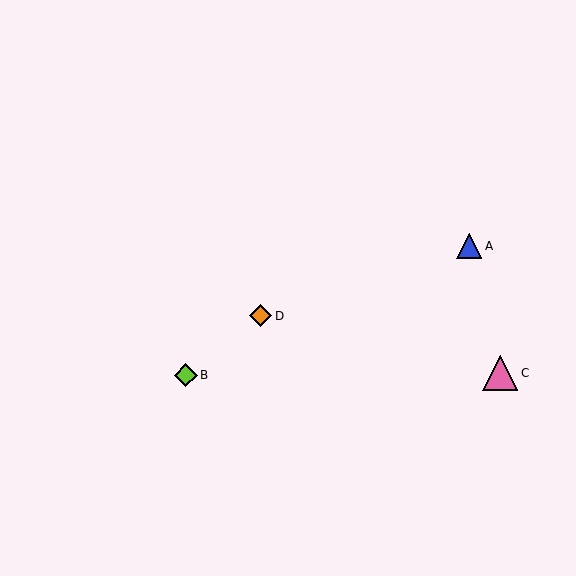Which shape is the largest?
The pink triangle (labeled C) is the largest.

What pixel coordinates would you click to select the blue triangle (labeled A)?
Click at (469, 246) to select the blue triangle A.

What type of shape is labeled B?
Shape B is a lime diamond.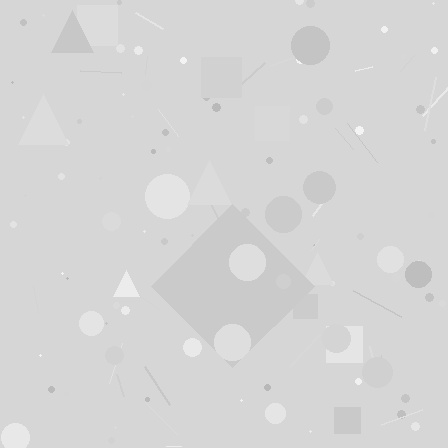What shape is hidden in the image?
A diamond is hidden in the image.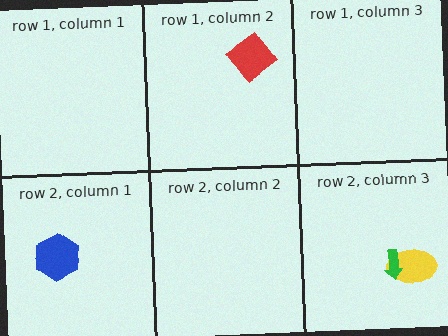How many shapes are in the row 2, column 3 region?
2.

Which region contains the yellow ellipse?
The row 2, column 3 region.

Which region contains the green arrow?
The row 2, column 3 region.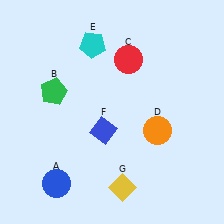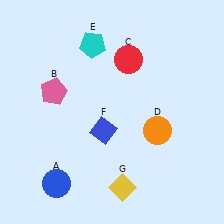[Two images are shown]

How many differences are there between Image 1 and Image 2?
There is 1 difference between the two images.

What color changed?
The pentagon (B) changed from green in Image 1 to pink in Image 2.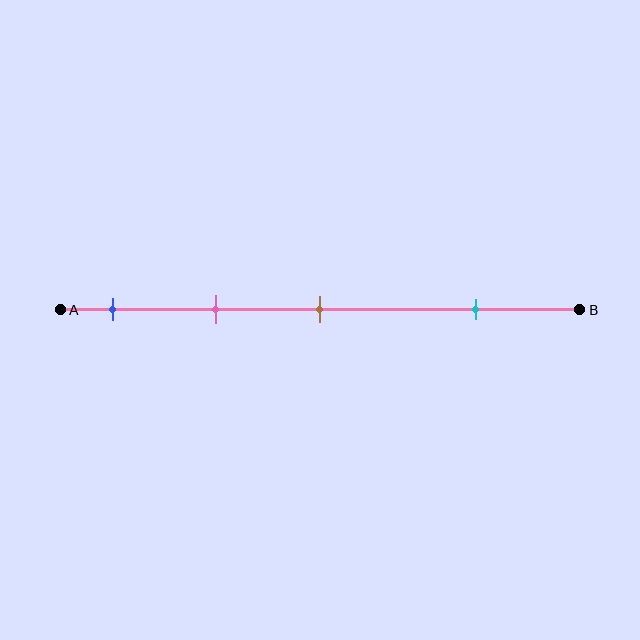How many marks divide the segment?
There are 4 marks dividing the segment.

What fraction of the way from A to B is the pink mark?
The pink mark is approximately 30% (0.3) of the way from A to B.